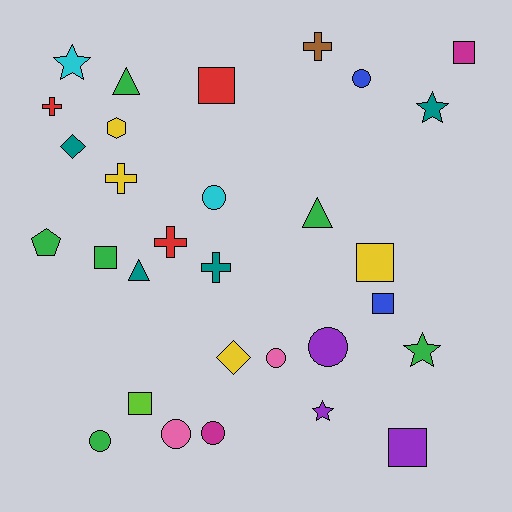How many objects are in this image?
There are 30 objects.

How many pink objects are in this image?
There are 2 pink objects.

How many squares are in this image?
There are 7 squares.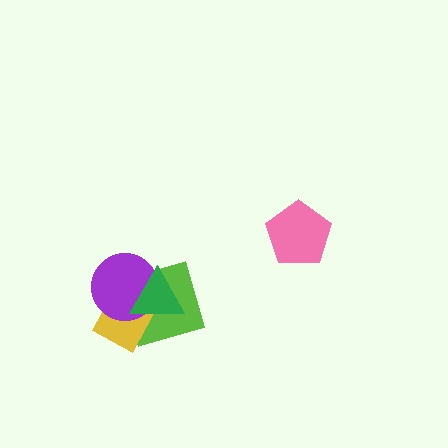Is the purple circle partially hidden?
Yes, it is partially covered by another shape.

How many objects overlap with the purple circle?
3 objects overlap with the purple circle.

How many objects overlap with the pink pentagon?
0 objects overlap with the pink pentagon.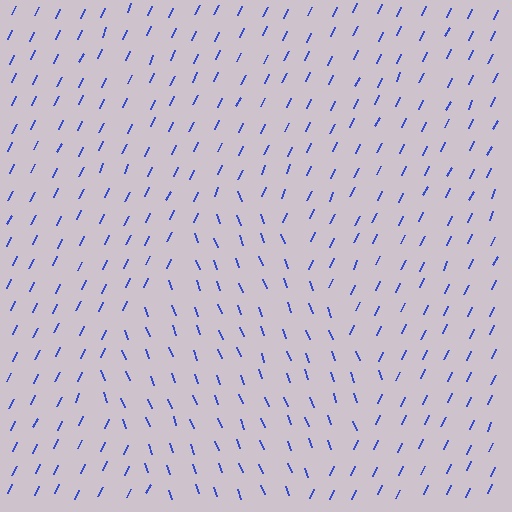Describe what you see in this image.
The image is filled with small blue line segments. A diamond region in the image has lines oriented differently from the surrounding lines, creating a visible texture boundary.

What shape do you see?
I see a diamond.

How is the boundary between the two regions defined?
The boundary is defined purely by a change in line orientation (approximately 45 degrees difference). All lines are the same color and thickness.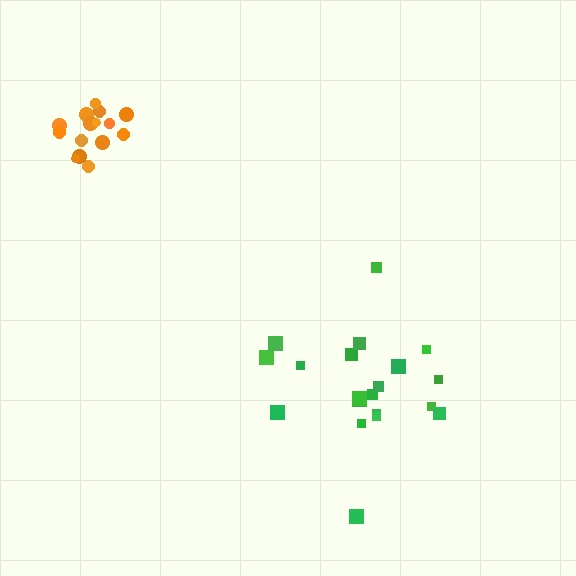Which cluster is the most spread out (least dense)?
Green.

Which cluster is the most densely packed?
Orange.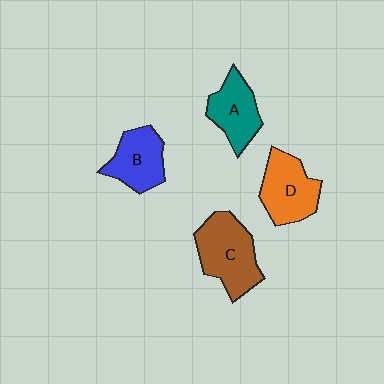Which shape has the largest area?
Shape C (brown).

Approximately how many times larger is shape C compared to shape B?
Approximately 1.4 times.